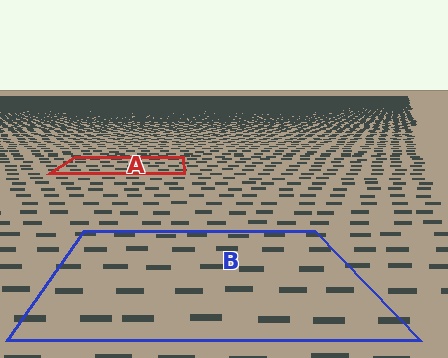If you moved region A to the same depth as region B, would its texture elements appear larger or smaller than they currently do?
They would appear larger. At a closer depth, the same texture elements are projected at a bigger on-screen size.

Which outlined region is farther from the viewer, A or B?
Region A is farther from the viewer — the texture elements inside it appear smaller and more densely packed.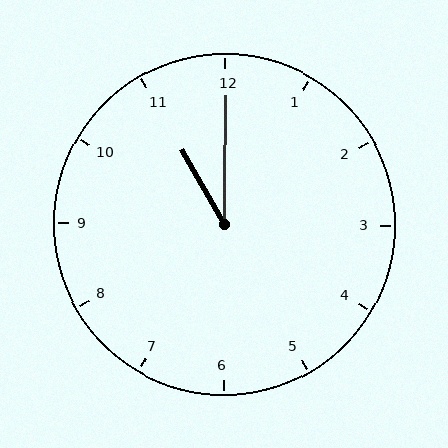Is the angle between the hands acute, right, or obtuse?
It is acute.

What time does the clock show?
11:00.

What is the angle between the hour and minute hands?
Approximately 30 degrees.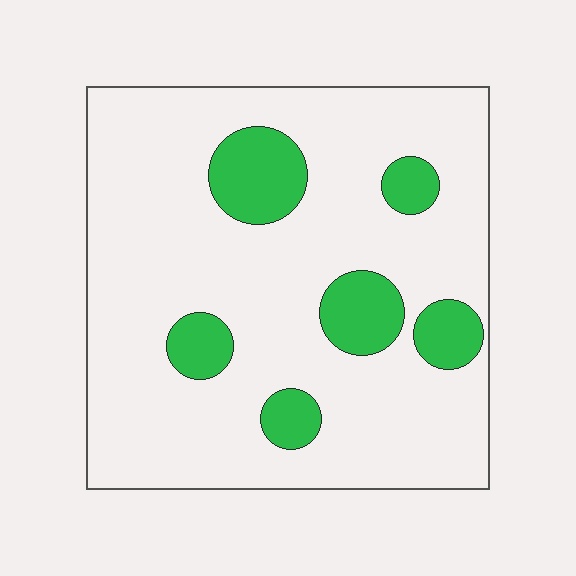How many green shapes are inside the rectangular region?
6.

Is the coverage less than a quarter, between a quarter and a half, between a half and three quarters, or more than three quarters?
Less than a quarter.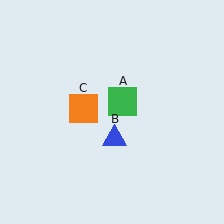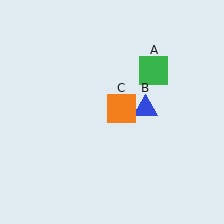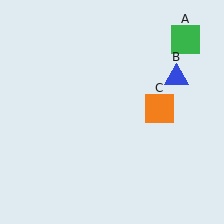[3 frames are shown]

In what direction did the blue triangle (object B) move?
The blue triangle (object B) moved up and to the right.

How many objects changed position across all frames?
3 objects changed position: green square (object A), blue triangle (object B), orange square (object C).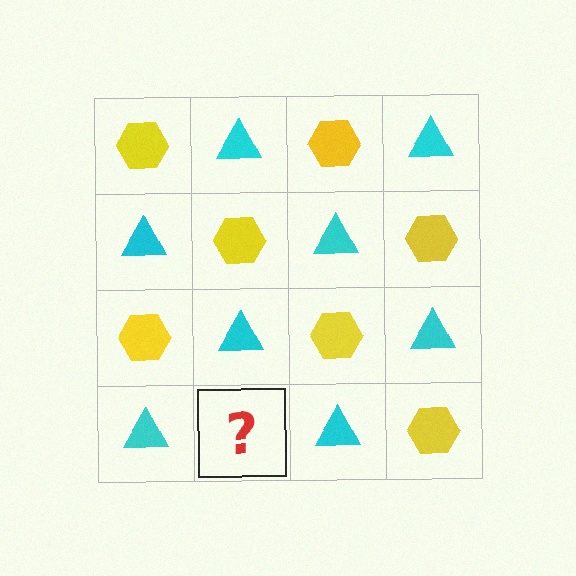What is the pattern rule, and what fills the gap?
The rule is that it alternates yellow hexagon and cyan triangle in a checkerboard pattern. The gap should be filled with a yellow hexagon.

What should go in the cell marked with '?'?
The missing cell should contain a yellow hexagon.